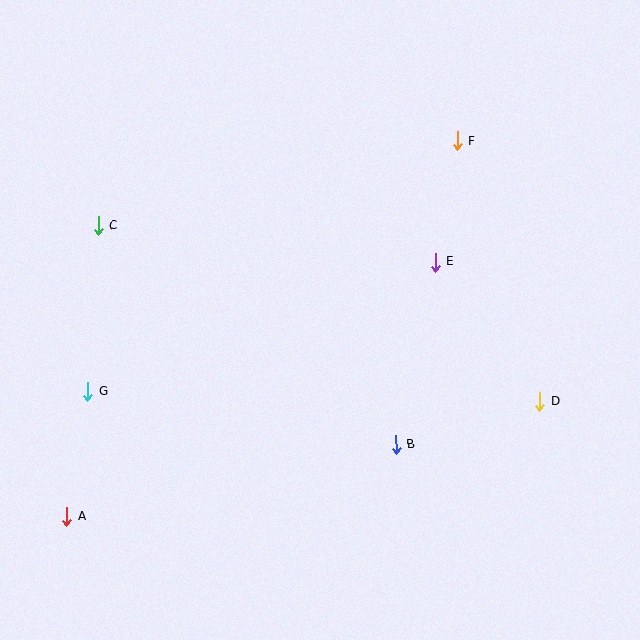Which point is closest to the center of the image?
Point E at (436, 262) is closest to the center.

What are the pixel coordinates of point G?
Point G is at (87, 391).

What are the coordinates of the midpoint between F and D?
The midpoint between F and D is at (499, 272).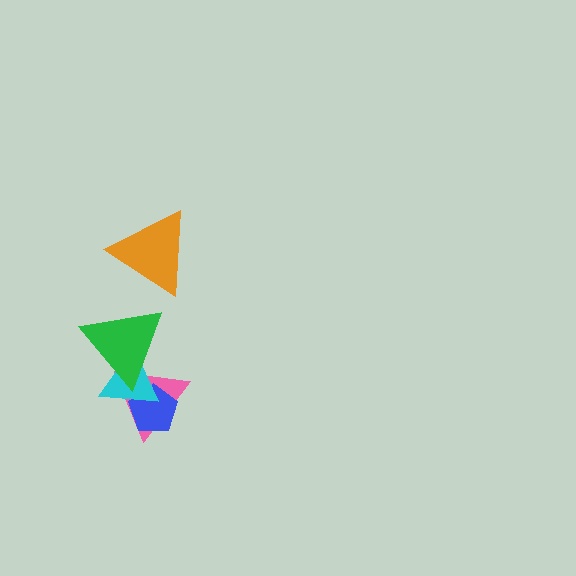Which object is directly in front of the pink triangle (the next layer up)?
The blue pentagon is directly in front of the pink triangle.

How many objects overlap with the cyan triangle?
3 objects overlap with the cyan triangle.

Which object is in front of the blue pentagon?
The cyan triangle is in front of the blue pentagon.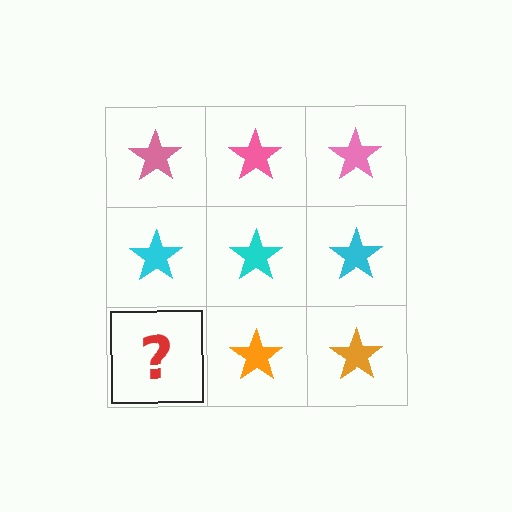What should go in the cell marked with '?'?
The missing cell should contain an orange star.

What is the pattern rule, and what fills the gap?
The rule is that each row has a consistent color. The gap should be filled with an orange star.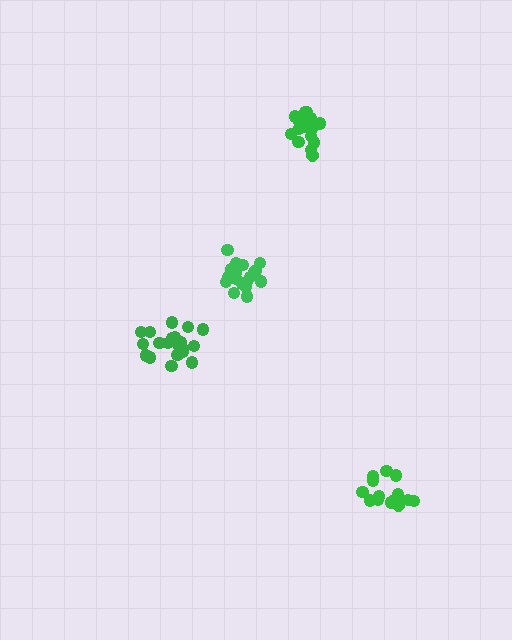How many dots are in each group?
Group 1: 21 dots, Group 2: 18 dots, Group 3: 17 dots, Group 4: 16 dots (72 total).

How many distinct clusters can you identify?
There are 4 distinct clusters.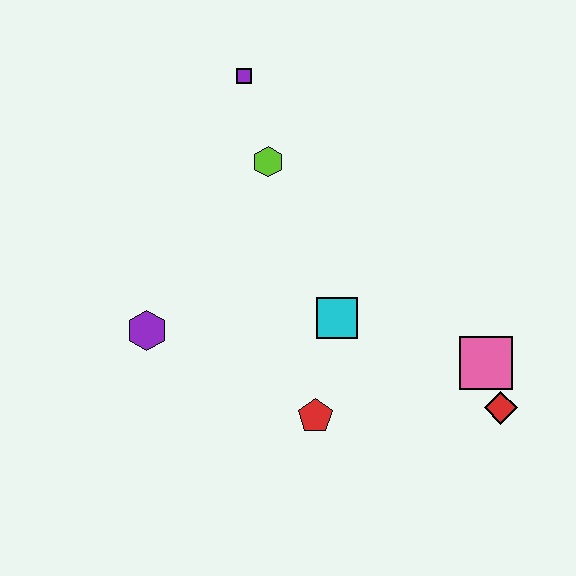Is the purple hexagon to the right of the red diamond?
No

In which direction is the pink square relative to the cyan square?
The pink square is to the right of the cyan square.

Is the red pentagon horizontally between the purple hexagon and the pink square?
Yes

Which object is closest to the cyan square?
The red pentagon is closest to the cyan square.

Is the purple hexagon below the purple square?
Yes